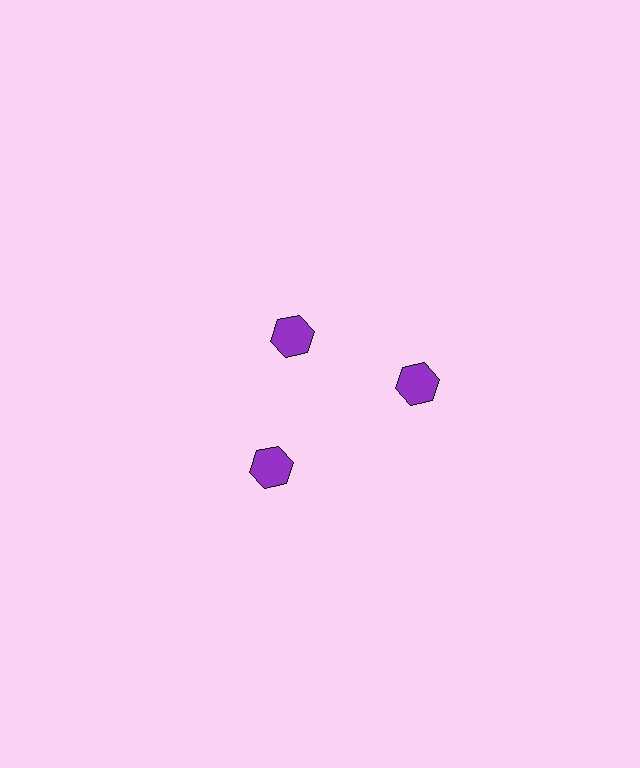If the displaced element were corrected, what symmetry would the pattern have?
It would have 3-fold rotational symmetry — the pattern would map onto itself every 120 degrees.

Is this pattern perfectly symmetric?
No. The 3 purple hexagons are arranged in a ring, but one element near the 11 o'clock position is pulled inward toward the center, breaking the 3-fold rotational symmetry.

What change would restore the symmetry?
The symmetry would be restored by moving it outward, back onto the ring so that all 3 hexagons sit at equal angles and equal distance from the center.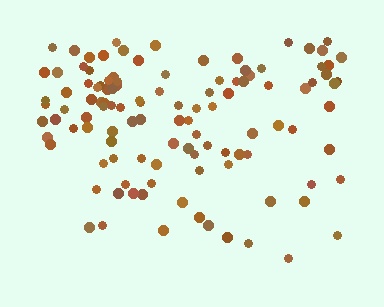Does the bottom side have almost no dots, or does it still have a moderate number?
Still a moderate number, just noticeably fewer than the top.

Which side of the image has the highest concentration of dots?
The top.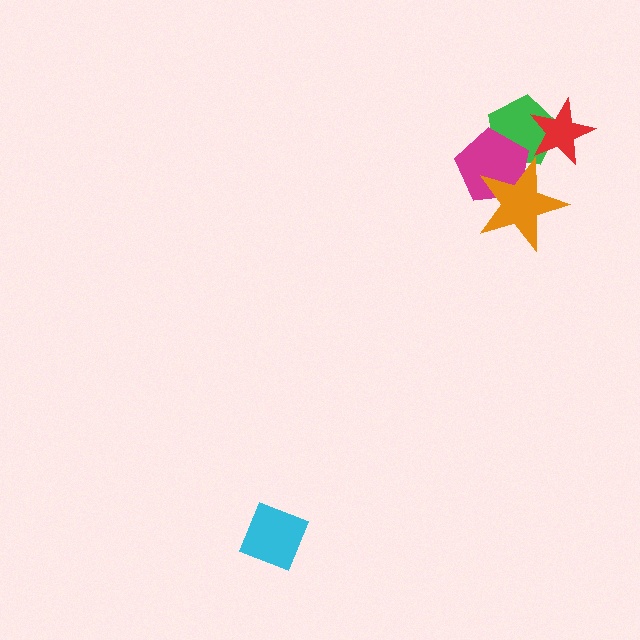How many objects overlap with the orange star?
2 objects overlap with the orange star.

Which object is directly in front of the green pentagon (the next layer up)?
The magenta pentagon is directly in front of the green pentagon.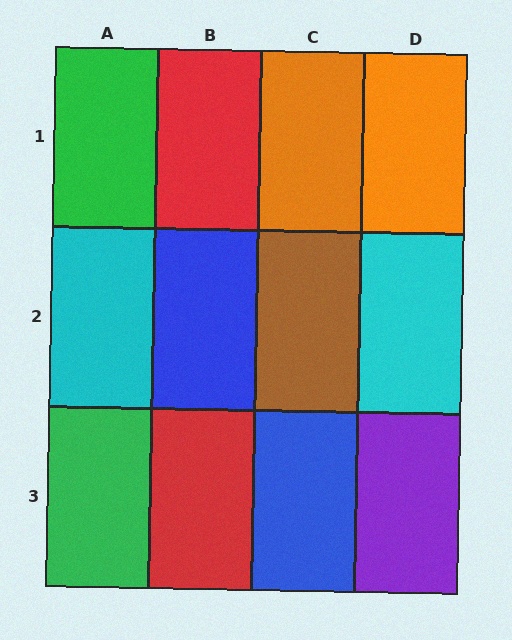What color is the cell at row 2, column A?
Cyan.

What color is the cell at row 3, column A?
Green.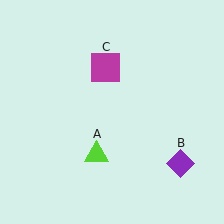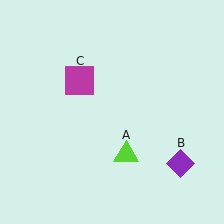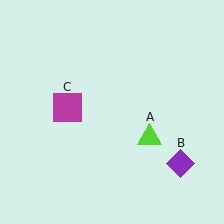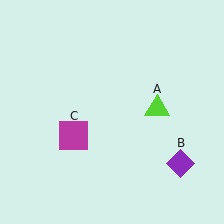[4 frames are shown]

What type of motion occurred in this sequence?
The lime triangle (object A), magenta square (object C) rotated counterclockwise around the center of the scene.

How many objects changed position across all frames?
2 objects changed position: lime triangle (object A), magenta square (object C).